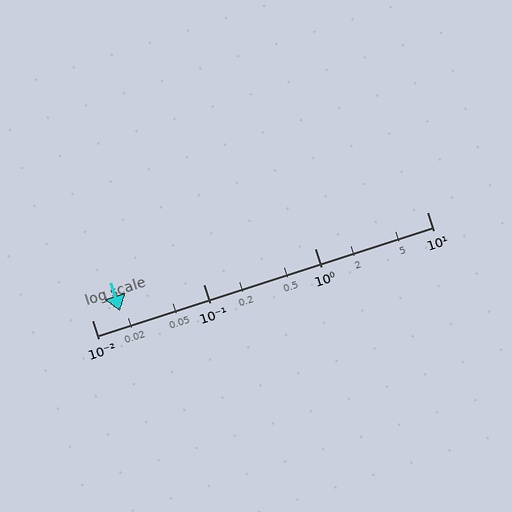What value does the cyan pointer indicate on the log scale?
The pointer indicates approximately 0.018.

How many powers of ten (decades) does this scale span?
The scale spans 3 decades, from 0.01 to 10.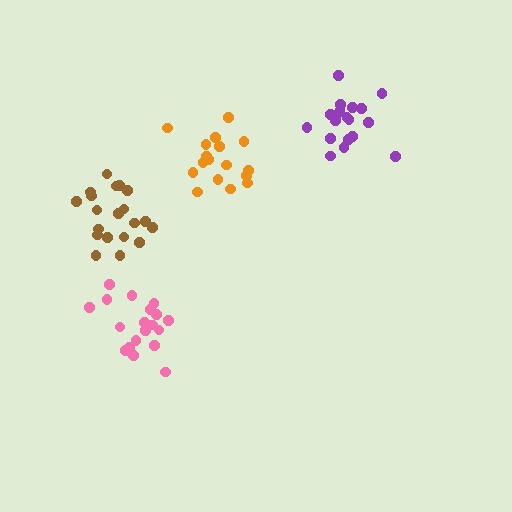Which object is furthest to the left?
The brown cluster is leftmost.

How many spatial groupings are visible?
There are 4 spatial groupings.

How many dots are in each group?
Group 1: 19 dots, Group 2: 20 dots, Group 3: 17 dots, Group 4: 19 dots (75 total).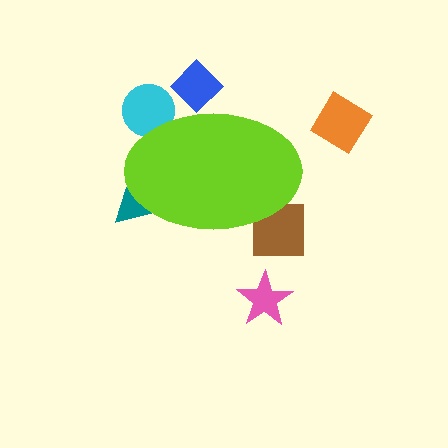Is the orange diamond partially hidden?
No, the orange diamond is fully visible.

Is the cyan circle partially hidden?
Yes, the cyan circle is partially hidden behind the lime ellipse.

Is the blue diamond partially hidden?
Yes, the blue diamond is partially hidden behind the lime ellipse.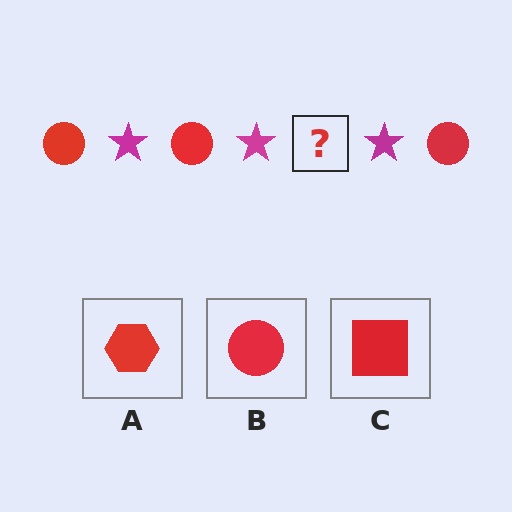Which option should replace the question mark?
Option B.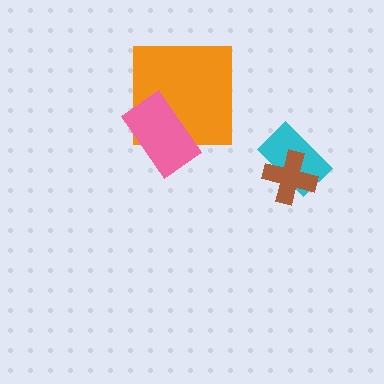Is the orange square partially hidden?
Yes, it is partially covered by another shape.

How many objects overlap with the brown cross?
1 object overlaps with the brown cross.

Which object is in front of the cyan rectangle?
The brown cross is in front of the cyan rectangle.